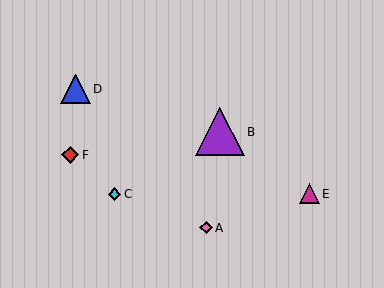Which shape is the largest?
The purple triangle (labeled B) is the largest.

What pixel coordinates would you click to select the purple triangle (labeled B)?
Click at (220, 132) to select the purple triangle B.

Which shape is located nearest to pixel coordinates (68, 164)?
The red diamond (labeled F) at (70, 155) is nearest to that location.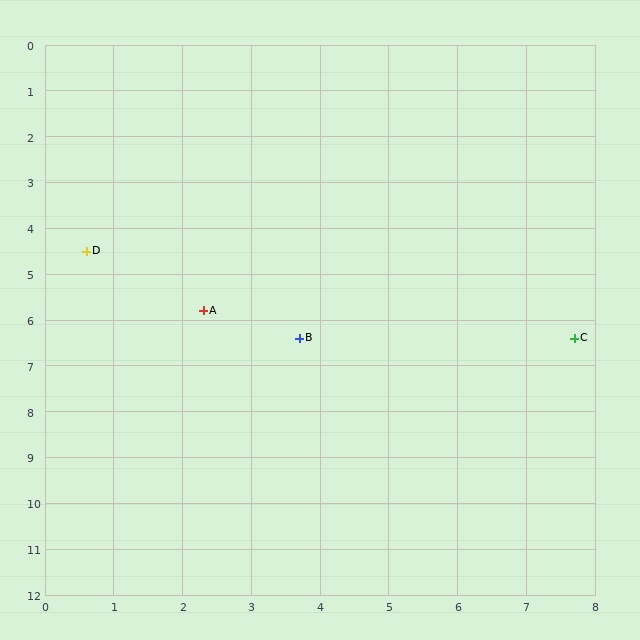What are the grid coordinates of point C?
Point C is at approximately (7.7, 6.4).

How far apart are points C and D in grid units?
Points C and D are about 7.3 grid units apart.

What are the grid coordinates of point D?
Point D is at approximately (0.6, 4.5).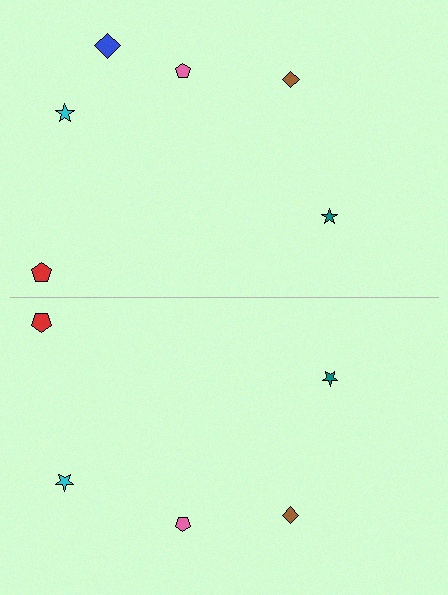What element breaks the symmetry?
A blue diamond is missing from the bottom side.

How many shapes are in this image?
There are 11 shapes in this image.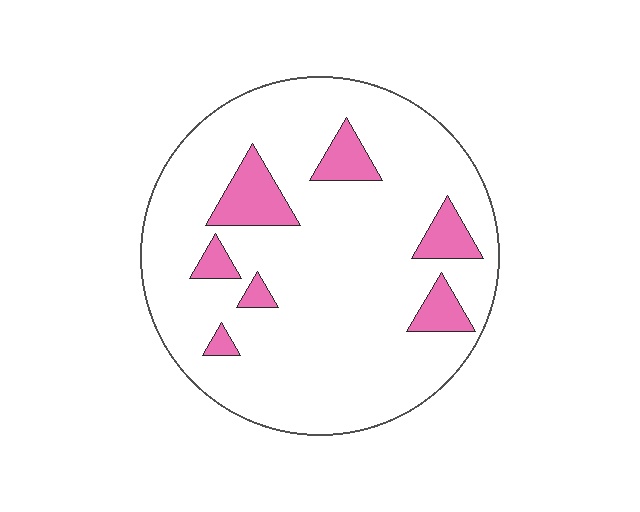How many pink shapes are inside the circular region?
7.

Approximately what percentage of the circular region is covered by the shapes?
Approximately 15%.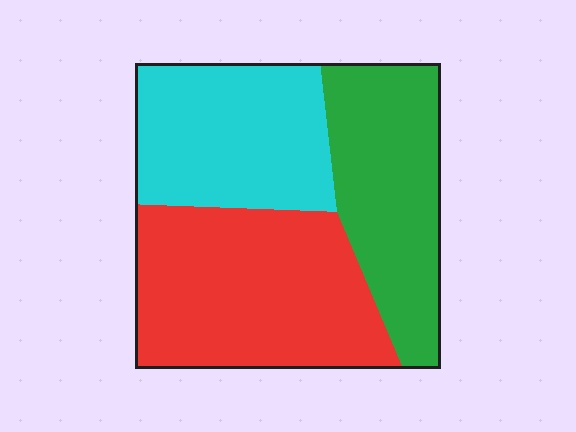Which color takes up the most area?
Red, at roughly 40%.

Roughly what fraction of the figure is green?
Green takes up about one third (1/3) of the figure.